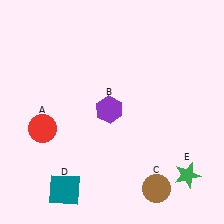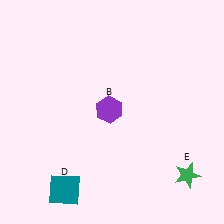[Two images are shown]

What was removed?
The red circle (A), the brown circle (C) were removed in Image 2.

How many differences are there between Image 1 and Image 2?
There are 2 differences between the two images.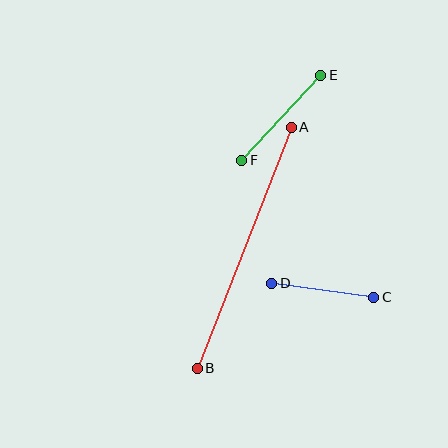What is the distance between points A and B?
The distance is approximately 259 pixels.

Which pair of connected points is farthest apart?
Points A and B are farthest apart.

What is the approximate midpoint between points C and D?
The midpoint is at approximately (323, 290) pixels.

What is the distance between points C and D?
The distance is approximately 103 pixels.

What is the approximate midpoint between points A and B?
The midpoint is at approximately (244, 248) pixels.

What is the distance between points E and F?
The distance is approximately 116 pixels.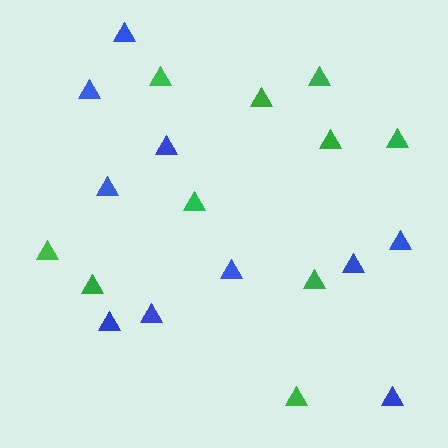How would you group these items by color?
There are 2 groups: one group of blue triangles (10) and one group of green triangles (10).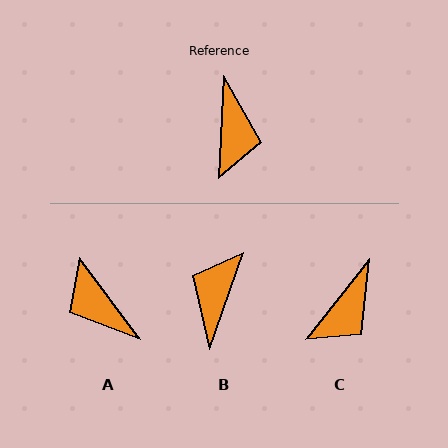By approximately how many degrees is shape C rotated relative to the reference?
Approximately 35 degrees clockwise.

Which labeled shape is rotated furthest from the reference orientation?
B, about 163 degrees away.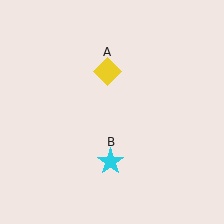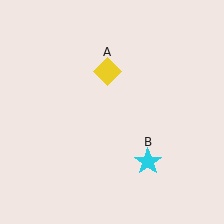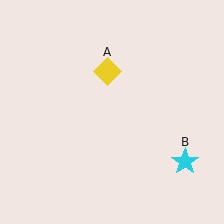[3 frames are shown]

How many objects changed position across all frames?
1 object changed position: cyan star (object B).